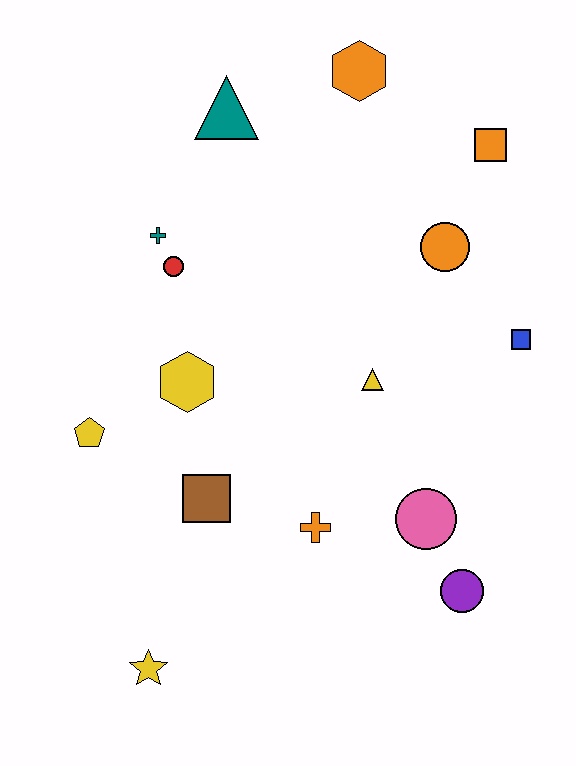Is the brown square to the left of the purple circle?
Yes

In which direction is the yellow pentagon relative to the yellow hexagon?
The yellow pentagon is to the left of the yellow hexagon.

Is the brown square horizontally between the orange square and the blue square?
No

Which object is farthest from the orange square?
The yellow star is farthest from the orange square.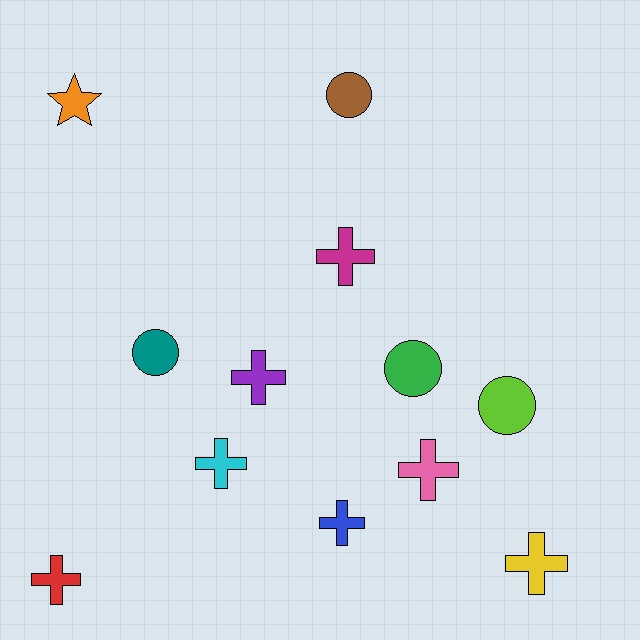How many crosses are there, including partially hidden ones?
There are 7 crosses.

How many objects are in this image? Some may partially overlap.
There are 12 objects.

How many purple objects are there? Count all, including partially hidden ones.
There is 1 purple object.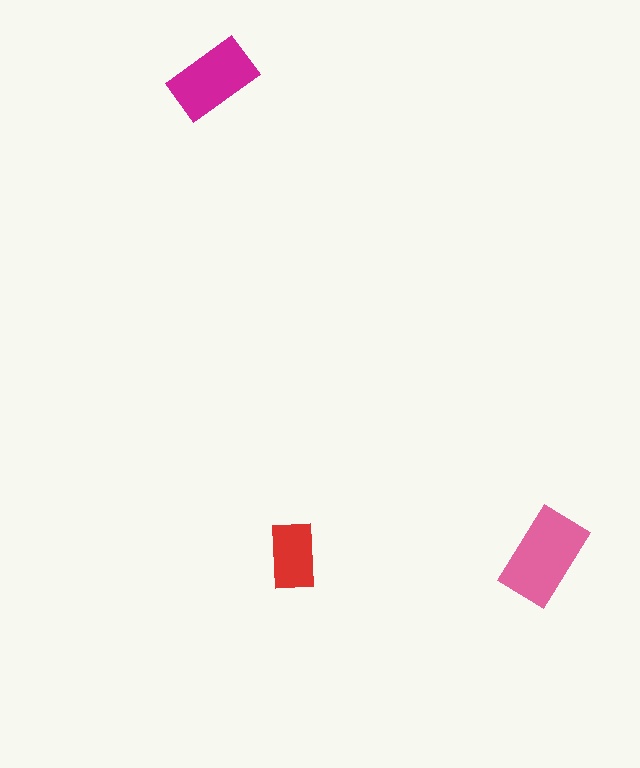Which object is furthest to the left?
The magenta rectangle is leftmost.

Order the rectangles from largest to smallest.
the pink one, the magenta one, the red one.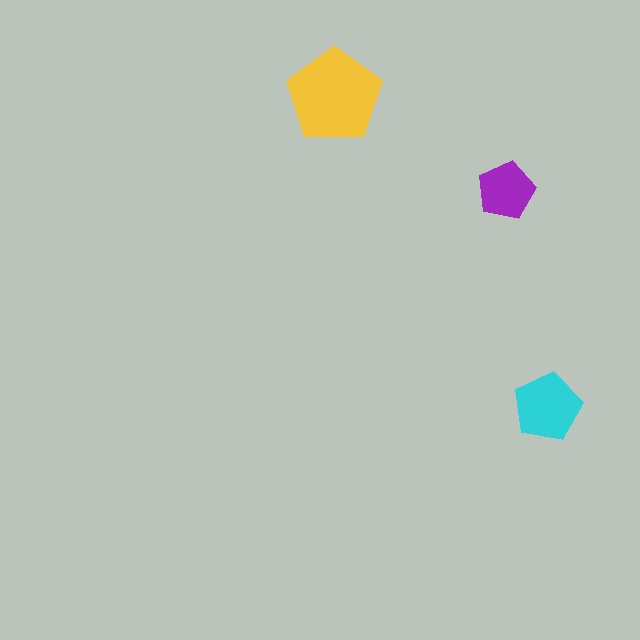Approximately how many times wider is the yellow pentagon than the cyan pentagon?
About 1.5 times wider.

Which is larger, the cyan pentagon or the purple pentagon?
The cyan one.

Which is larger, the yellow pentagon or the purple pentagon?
The yellow one.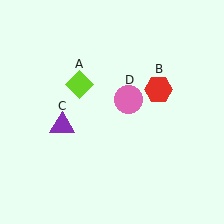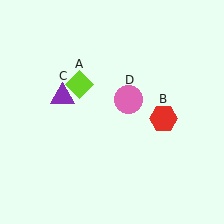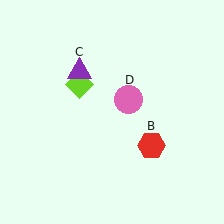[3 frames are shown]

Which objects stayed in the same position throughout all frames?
Lime diamond (object A) and pink circle (object D) remained stationary.